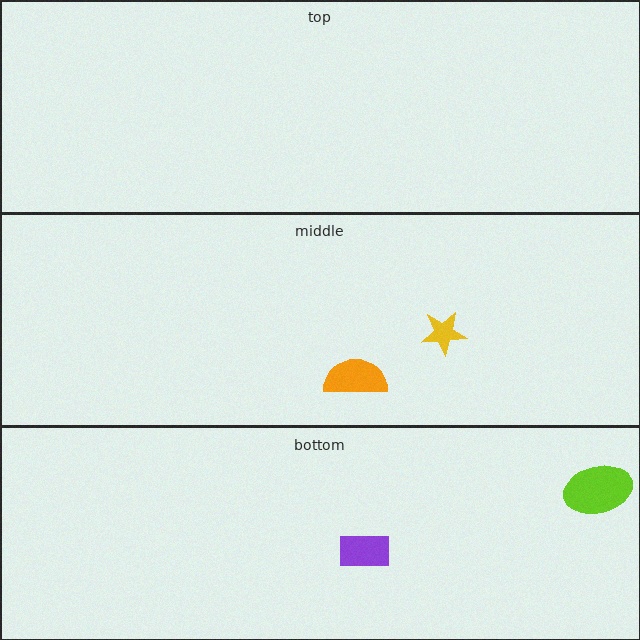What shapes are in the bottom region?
The lime ellipse, the purple rectangle.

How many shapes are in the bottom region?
2.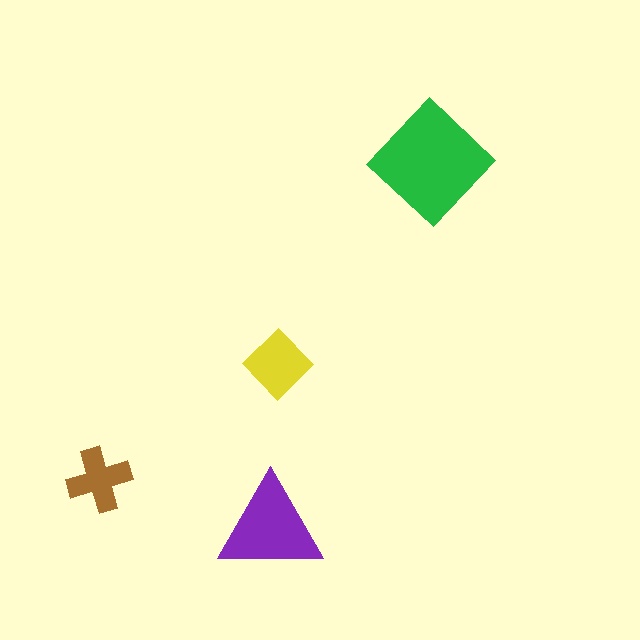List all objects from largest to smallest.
The green diamond, the purple triangle, the yellow diamond, the brown cross.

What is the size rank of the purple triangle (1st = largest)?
2nd.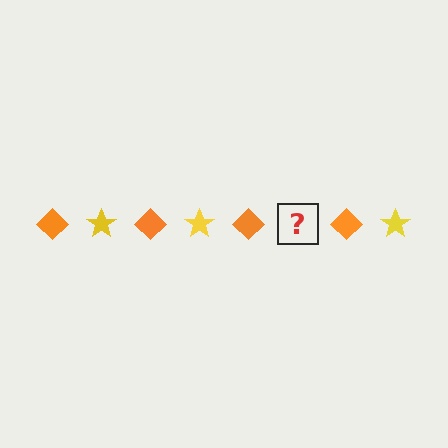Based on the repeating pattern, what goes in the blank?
The blank should be a yellow star.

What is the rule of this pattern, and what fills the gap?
The rule is that the pattern alternates between orange diamond and yellow star. The gap should be filled with a yellow star.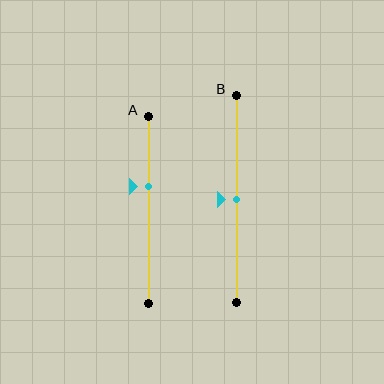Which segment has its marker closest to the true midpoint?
Segment B has its marker closest to the true midpoint.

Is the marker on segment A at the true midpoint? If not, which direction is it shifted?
No, the marker on segment A is shifted upward by about 13% of the segment length.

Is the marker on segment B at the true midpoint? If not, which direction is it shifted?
Yes, the marker on segment B is at the true midpoint.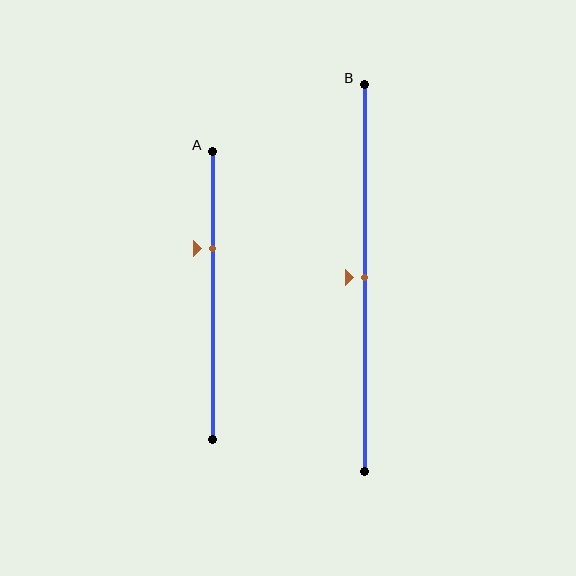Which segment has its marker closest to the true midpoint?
Segment B has its marker closest to the true midpoint.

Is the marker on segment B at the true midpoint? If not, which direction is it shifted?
Yes, the marker on segment B is at the true midpoint.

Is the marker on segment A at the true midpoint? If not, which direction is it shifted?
No, the marker on segment A is shifted upward by about 16% of the segment length.